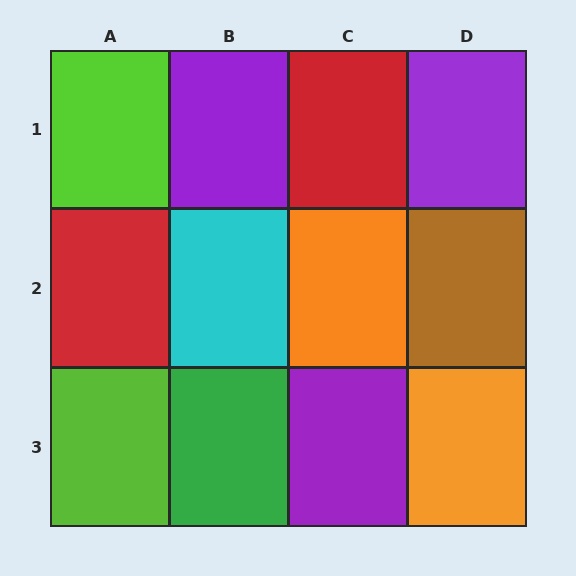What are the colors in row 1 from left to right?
Lime, purple, red, purple.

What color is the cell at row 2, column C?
Orange.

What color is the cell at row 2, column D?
Brown.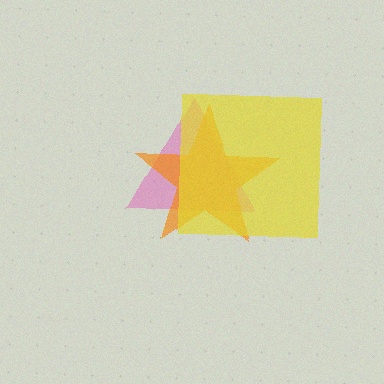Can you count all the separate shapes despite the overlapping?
Yes, there are 3 separate shapes.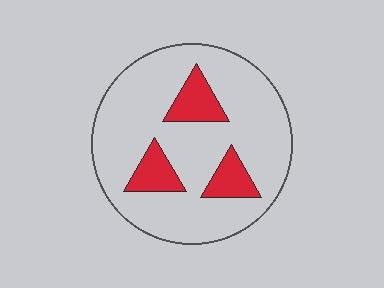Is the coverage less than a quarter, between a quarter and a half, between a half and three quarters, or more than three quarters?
Less than a quarter.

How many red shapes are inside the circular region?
3.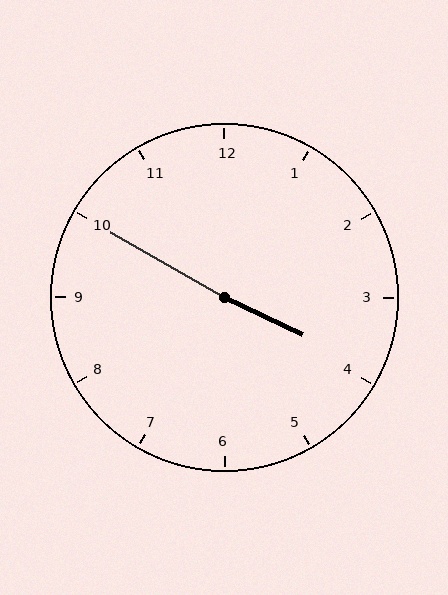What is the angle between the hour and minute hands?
Approximately 175 degrees.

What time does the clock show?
3:50.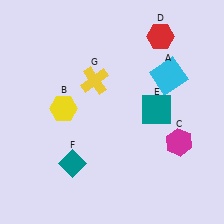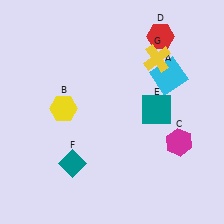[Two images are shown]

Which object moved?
The yellow cross (G) moved right.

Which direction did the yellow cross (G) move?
The yellow cross (G) moved right.